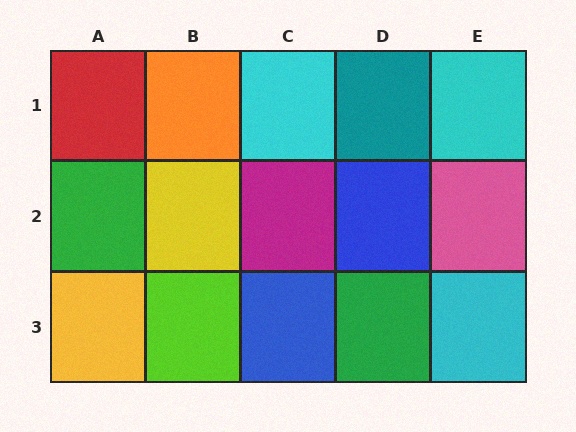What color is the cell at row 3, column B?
Lime.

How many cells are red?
1 cell is red.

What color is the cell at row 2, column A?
Green.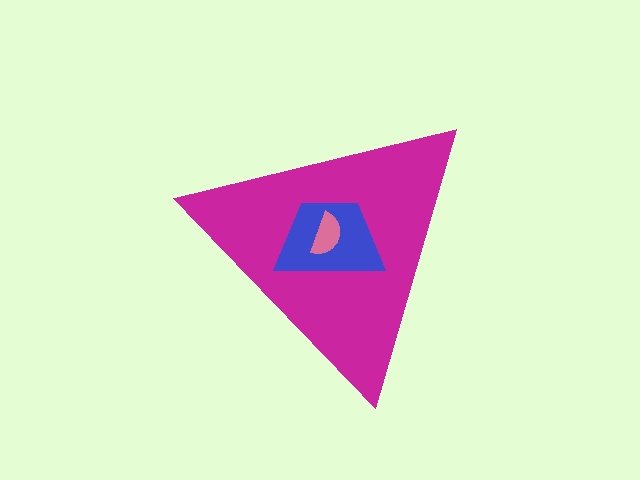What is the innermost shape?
The pink semicircle.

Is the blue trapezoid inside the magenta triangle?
Yes.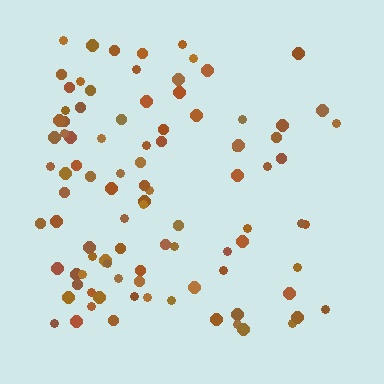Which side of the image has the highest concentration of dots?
The left.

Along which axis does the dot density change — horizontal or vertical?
Horizontal.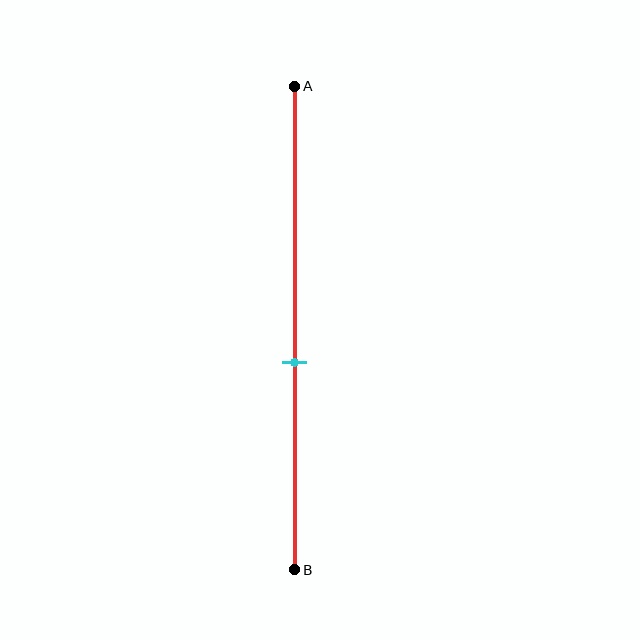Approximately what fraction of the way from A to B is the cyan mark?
The cyan mark is approximately 55% of the way from A to B.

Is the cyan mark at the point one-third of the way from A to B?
No, the mark is at about 55% from A, not at the 33% one-third point.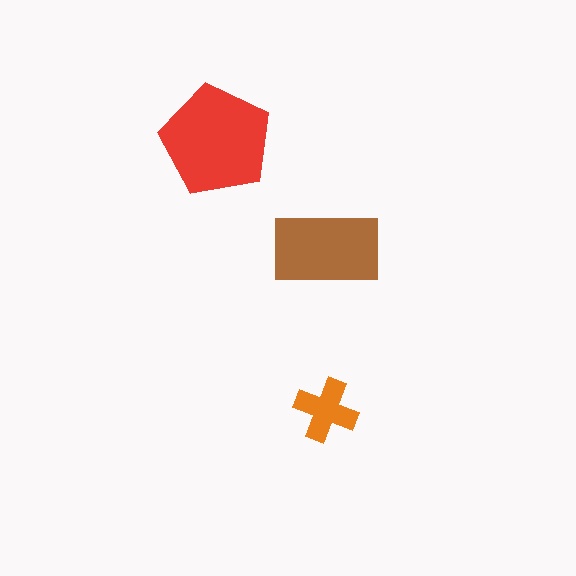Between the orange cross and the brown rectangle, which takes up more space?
The brown rectangle.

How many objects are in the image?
There are 3 objects in the image.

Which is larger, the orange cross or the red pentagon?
The red pentagon.